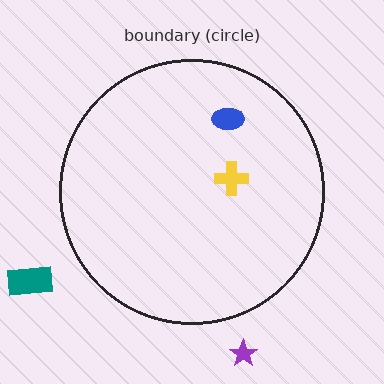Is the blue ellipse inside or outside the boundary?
Inside.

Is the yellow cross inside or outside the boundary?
Inside.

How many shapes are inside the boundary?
2 inside, 2 outside.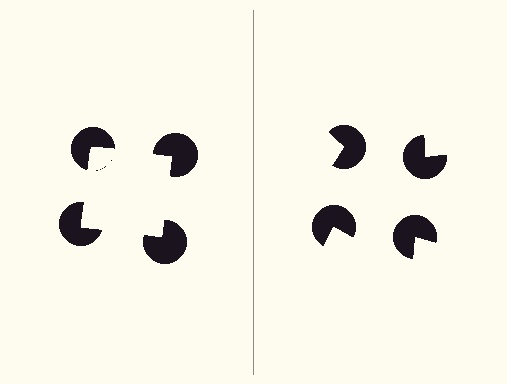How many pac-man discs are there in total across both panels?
8 — 4 on each side.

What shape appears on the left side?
An illusory square.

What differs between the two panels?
The pac-man discs are positioned identically on both sides; only the wedge orientations differ. On the left they align to a square; on the right they are misaligned.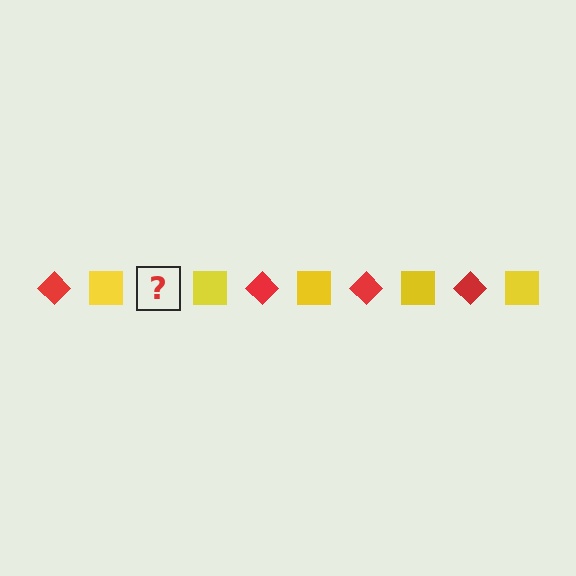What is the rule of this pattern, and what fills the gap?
The rule is that the pattern alternates between red diamond and yellow square. The gap should be filled with a red diamond.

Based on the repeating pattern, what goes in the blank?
The blank should be a red diamond.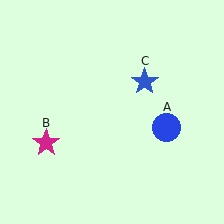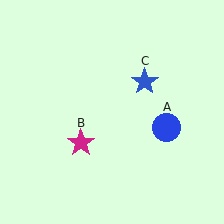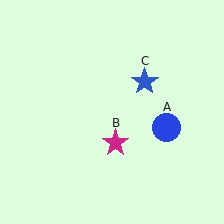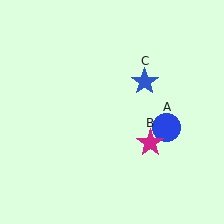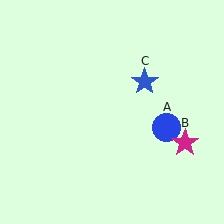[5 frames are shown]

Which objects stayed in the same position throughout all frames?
Blue circle (object A) and blue star (object C) remained stationary.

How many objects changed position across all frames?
1 object changed position: magenta star (object B).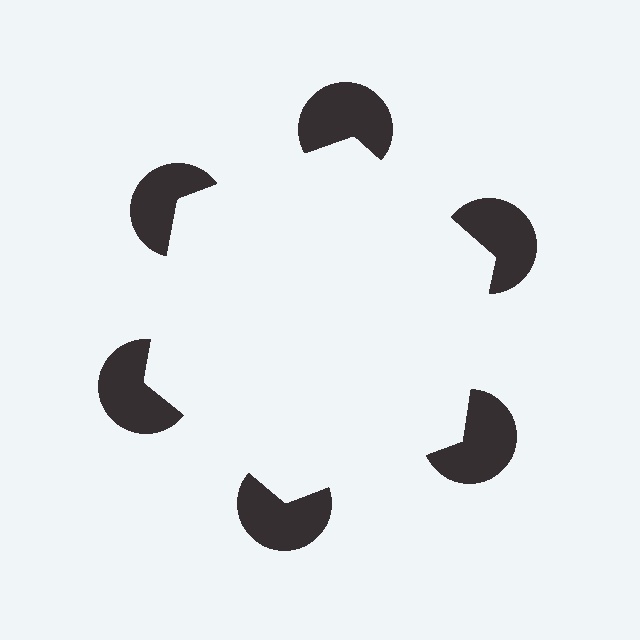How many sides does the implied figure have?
6 sides.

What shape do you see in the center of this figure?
An illusory hexagon — its edges are inferred from the aligned wedge cuts in the pac-man discs, not physically drawn.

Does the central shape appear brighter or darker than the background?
It typically appears slightly brighter than the background, even though no actual brightness change is drawn.